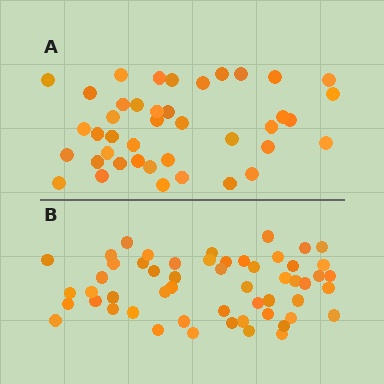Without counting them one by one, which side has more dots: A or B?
Region B (the bottom region) has more dots.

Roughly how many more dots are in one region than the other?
Region B has approximately 15 more dots than region A.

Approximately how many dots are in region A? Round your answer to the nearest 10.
About 40 dots. (The exact count is 41, which rounds to 40.)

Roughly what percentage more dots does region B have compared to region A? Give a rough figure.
About 30% more.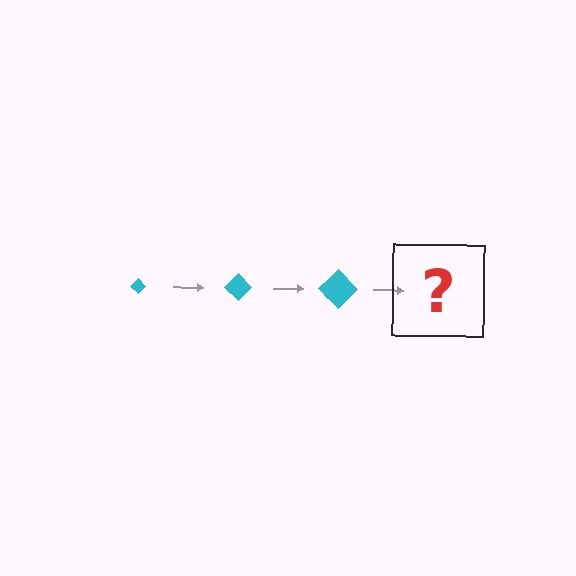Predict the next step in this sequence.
The next step is a cyan diamond, larger than the previous one.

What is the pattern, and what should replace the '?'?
The pattern is that the diamond gets progressively larger each step. The '?' should be a cyan diamond, larger than the previous one.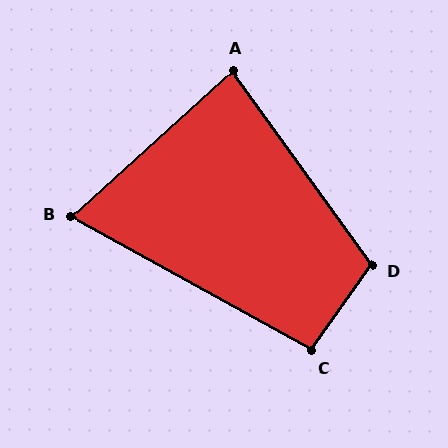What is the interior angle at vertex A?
Approximately 84 degrees (acute).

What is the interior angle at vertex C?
Approximately 96 degrees (obtuse).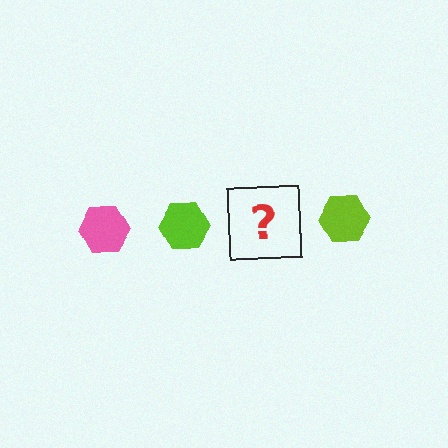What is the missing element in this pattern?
The missing element is a pink hexagon.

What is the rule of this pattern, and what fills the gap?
The rule is that the pattern cycles through pink, lime hexagons. The gap should be filled with a pink hexagon.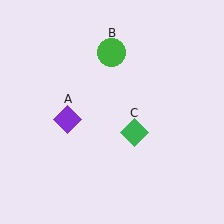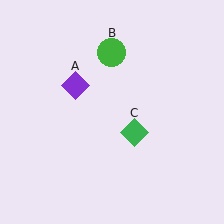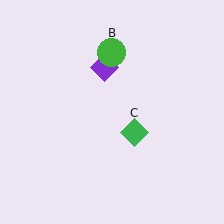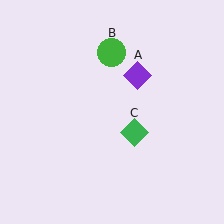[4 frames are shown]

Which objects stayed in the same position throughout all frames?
Green circle (object B) and green diamond (object C) remained stationary.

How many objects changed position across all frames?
1 object changed position: purple diamond (object A).